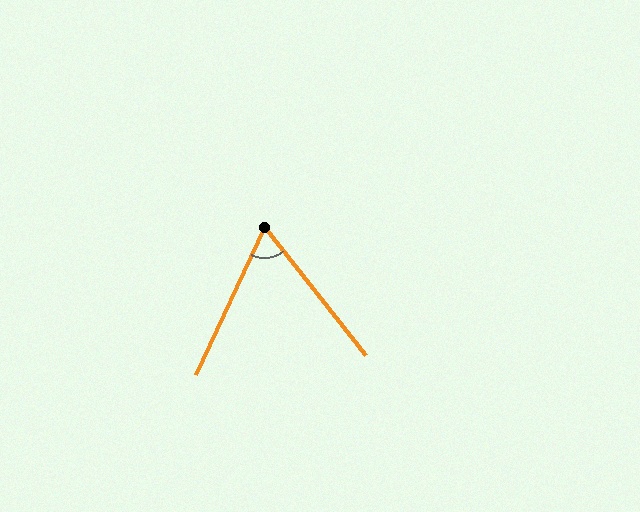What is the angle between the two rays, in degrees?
Approximately 64 degrees.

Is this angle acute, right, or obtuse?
It is acute.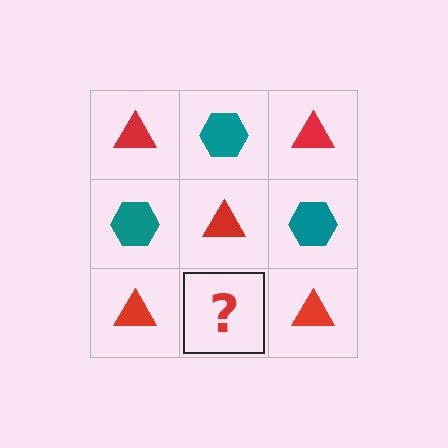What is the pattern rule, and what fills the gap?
The rule is that it alternates red triangle and teal hexagon in a checkerboard pattern. The gap should be filled with a teal hexagon.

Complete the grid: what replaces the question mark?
The question mark should be replaced with a teal hexagon.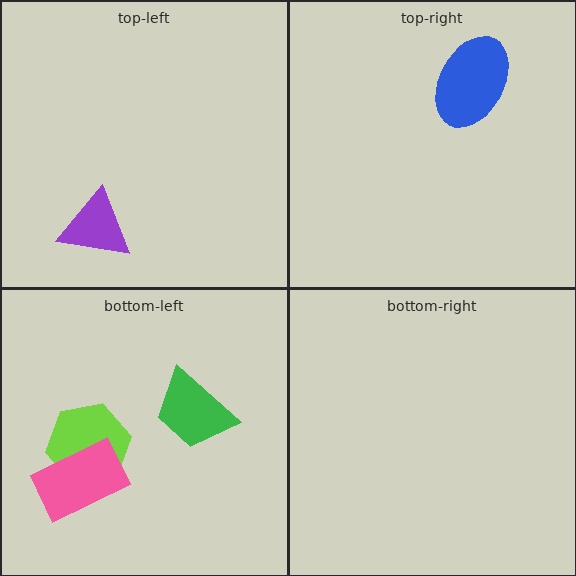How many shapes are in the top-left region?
1.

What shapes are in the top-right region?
The blue ellipse.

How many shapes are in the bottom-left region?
3.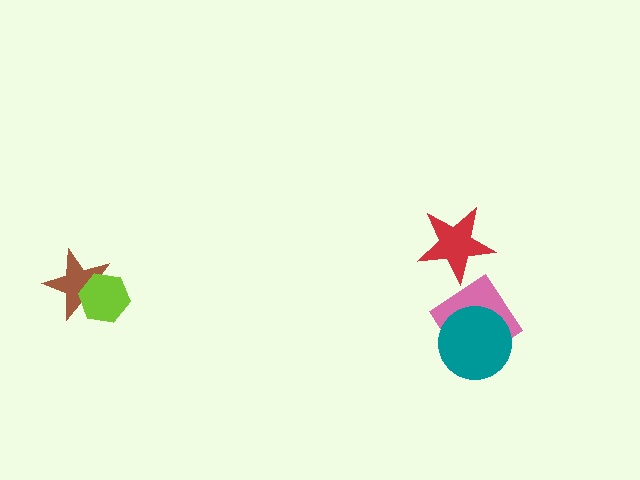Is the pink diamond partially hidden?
Yes, it is partially covered by another shape.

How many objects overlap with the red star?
1 object overlaps with the red star.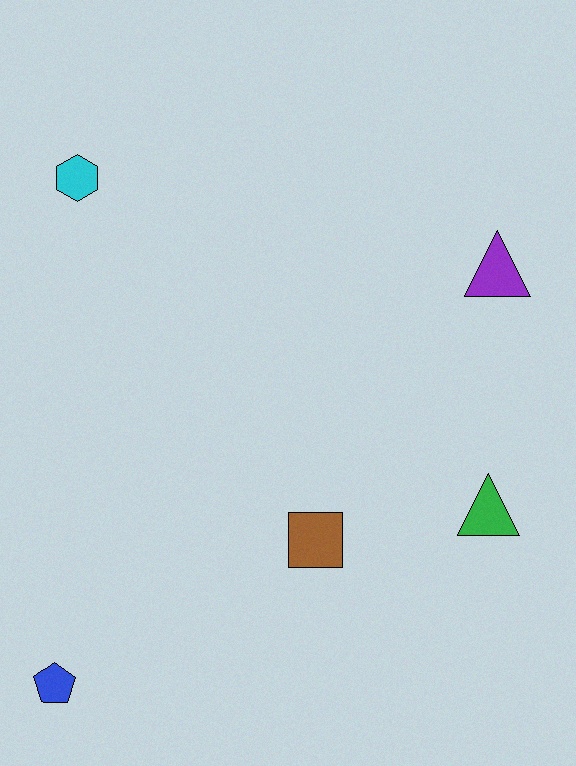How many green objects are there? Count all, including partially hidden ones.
There is 1 green object.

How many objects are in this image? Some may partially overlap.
There are 5 objects.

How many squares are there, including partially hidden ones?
There is 1 square.